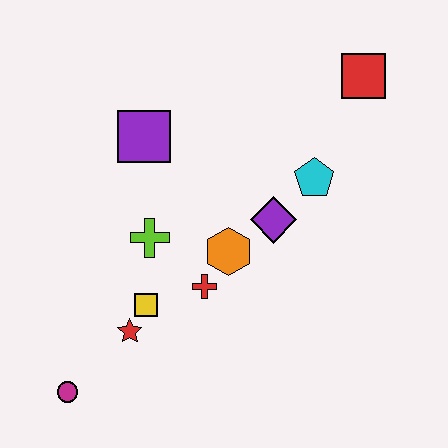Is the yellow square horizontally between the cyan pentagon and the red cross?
No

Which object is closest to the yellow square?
The red star is closest to the yellow square.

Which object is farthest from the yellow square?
The red square is farthest from the yellow square.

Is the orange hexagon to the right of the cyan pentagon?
No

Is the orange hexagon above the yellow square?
Yes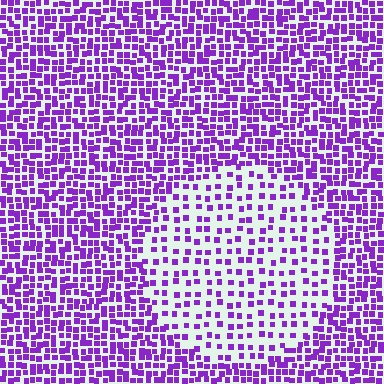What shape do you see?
I see a circle.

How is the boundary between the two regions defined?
The boundary is defined by a change in element density (approximately 2.2x ratio). All elements are the same color, size, and shape.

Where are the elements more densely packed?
The elements are more densely packed outside the circle boundary.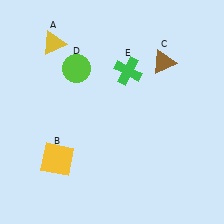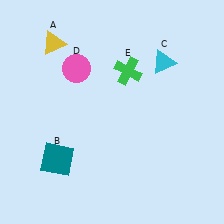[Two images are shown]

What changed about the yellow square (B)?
In Image 1, B is yellow. In Image 2, it changed to teal.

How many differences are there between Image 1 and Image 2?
There are 3 differences between the two images.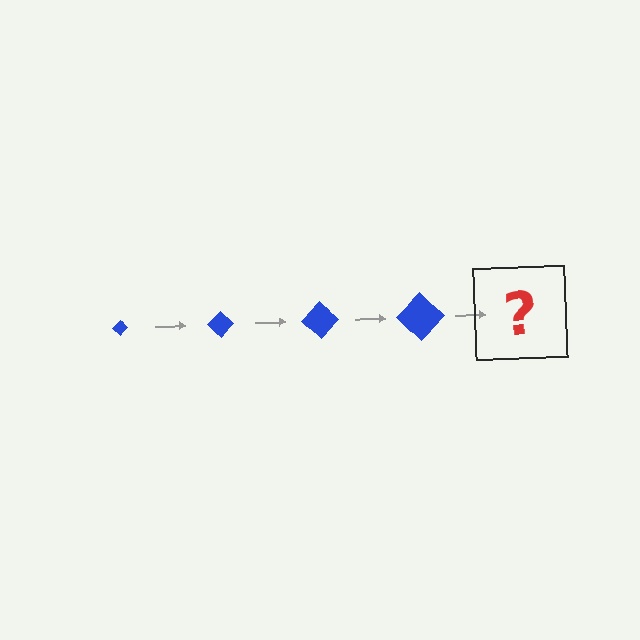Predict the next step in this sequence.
The next step is a blue diamond, larger than the previous one.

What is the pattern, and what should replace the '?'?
The pattern is that the diamond gets progressively larger each step. The '?' should be a blue diamond, larger than the previous one.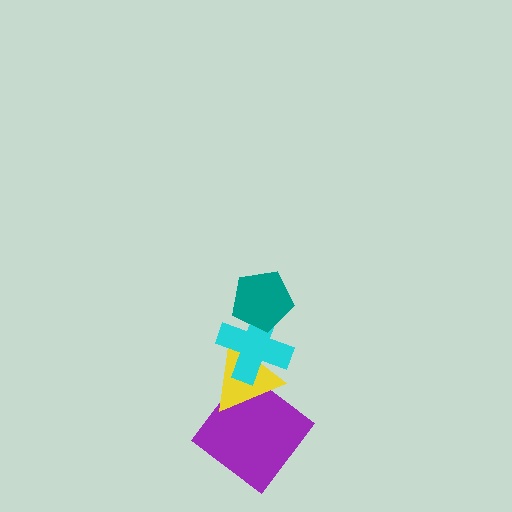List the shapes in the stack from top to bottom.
From top to bottom: the teal pentagon, the cyan cross, the yellow triangle, the purple diamond.